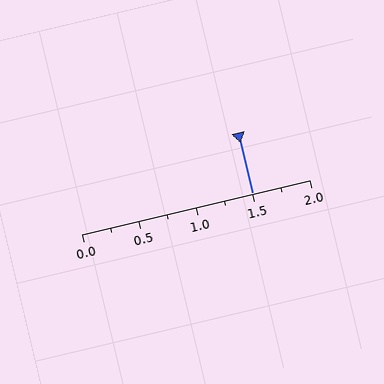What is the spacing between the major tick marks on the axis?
The major ticks are spaced 0.5 apart.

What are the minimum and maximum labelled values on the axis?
The axis runs from 0.0 to 2.0.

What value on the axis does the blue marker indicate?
The marker indicates approximately 1.5.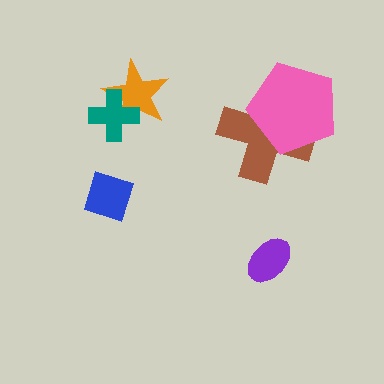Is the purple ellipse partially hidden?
No, no other shape covers it.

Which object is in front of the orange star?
The teal cross is in front of the orange star.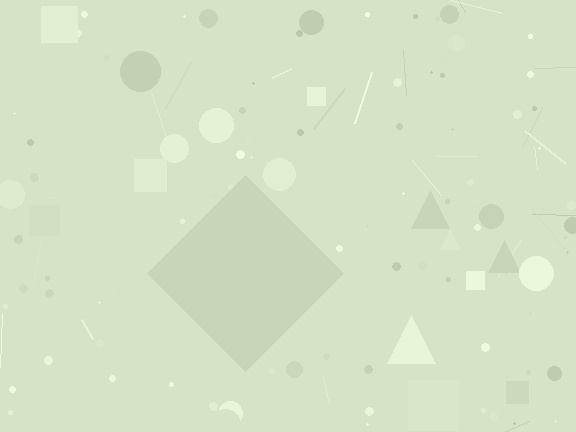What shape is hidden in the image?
A diamond is hidden in the image.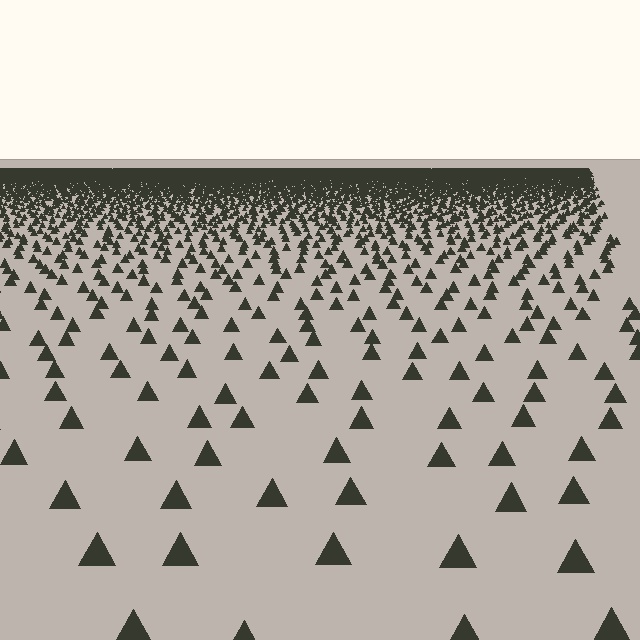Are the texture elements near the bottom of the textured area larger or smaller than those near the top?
Larger. Near the bottom, elements are closer to the viewer and appear at a bigger on-screen size.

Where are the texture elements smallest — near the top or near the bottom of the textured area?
Near the top.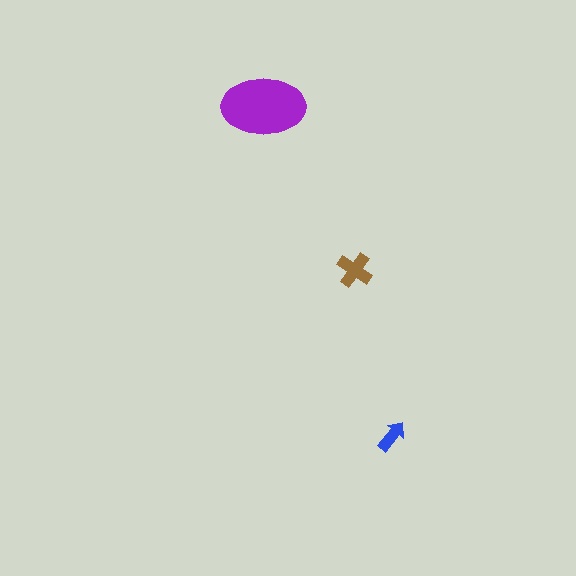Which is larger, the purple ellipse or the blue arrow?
The purple ellipse.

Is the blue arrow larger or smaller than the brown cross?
Smaller.